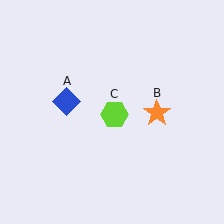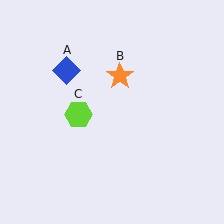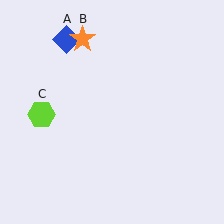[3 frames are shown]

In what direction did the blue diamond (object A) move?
The blue diamond (object A) moved up.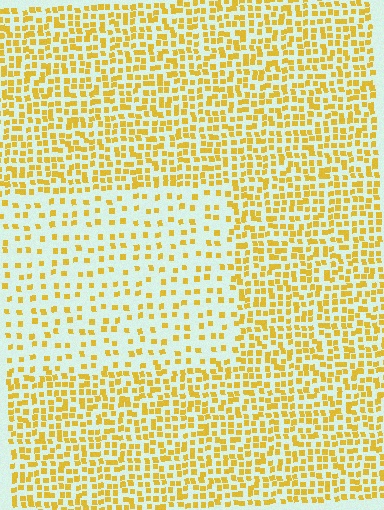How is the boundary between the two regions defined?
The boundary is defined by a change in element density (approximately 2.3x ratio). All elements are the same color, size, and shape.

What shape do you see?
I see a rectangle.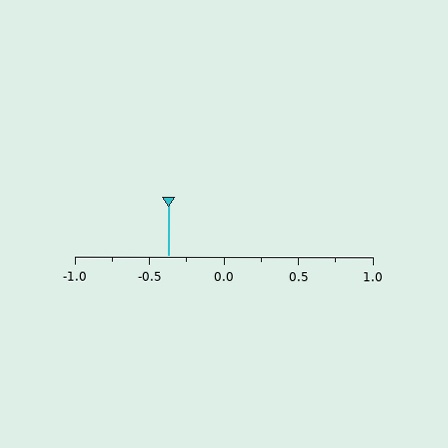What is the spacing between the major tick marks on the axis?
The major ticks are spaced 0.5 apart.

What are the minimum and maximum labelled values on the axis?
The axis runs from -1.0 to 1.0.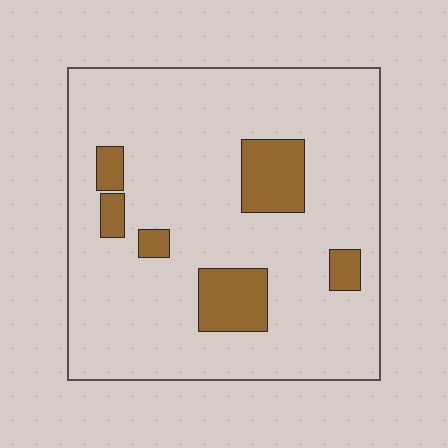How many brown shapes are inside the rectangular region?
6.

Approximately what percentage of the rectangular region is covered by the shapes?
Approximately 15%.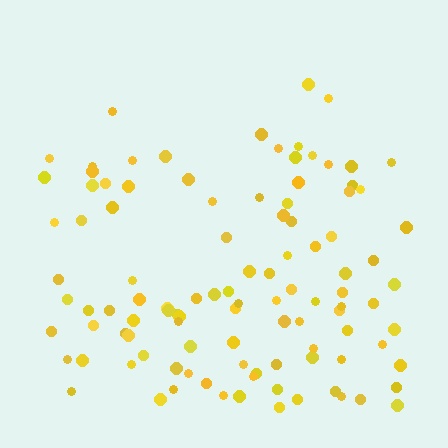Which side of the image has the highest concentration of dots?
The bottom.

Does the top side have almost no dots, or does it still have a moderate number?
Still a moderate number, just noticeably fewer than the bottom.